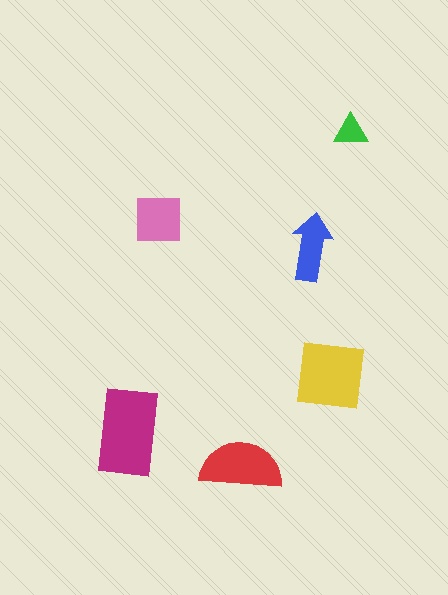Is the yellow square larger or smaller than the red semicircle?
Larger.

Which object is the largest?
The magenta rectangle.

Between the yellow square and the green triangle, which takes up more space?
The yellow square.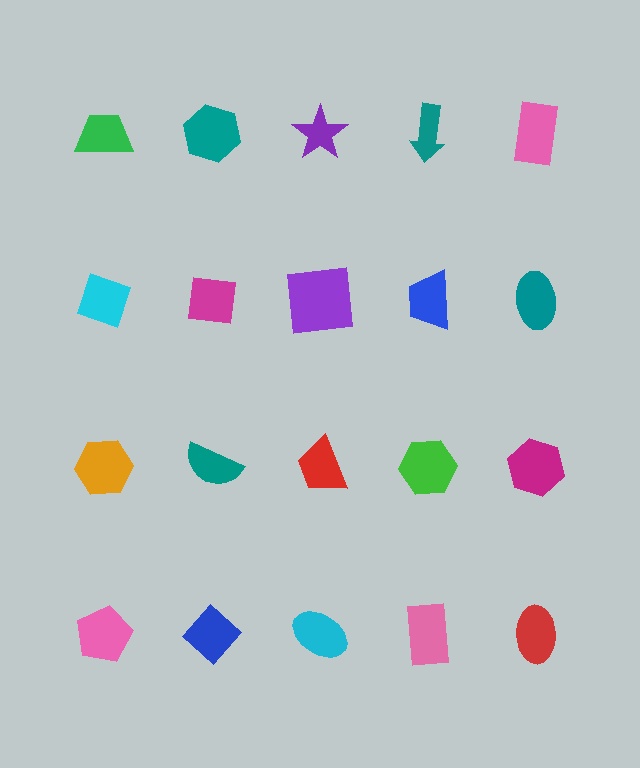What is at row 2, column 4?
A blue trapezoid.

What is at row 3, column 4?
A green hexagon.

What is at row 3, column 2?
A teal semicircle.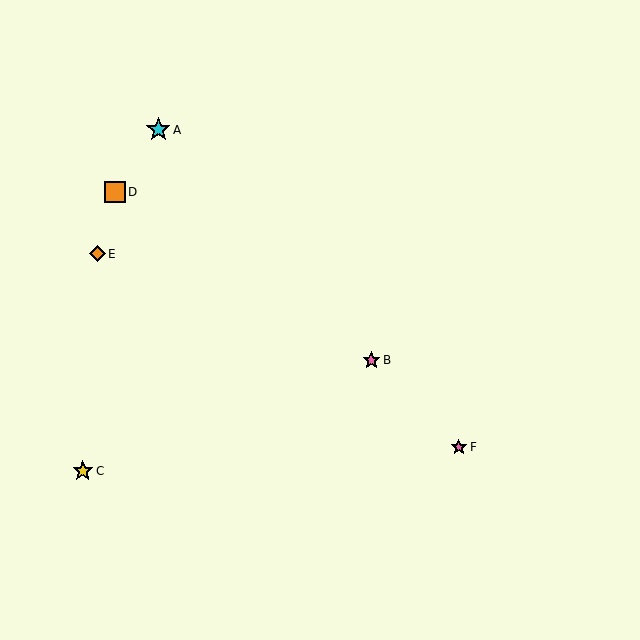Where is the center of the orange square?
The center of the orange square is at (115, 192).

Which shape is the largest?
The cyan star (labeled A) is the largest.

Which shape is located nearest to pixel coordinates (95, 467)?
The yellow star (labeled C) at (83, 471) is nearest to that location.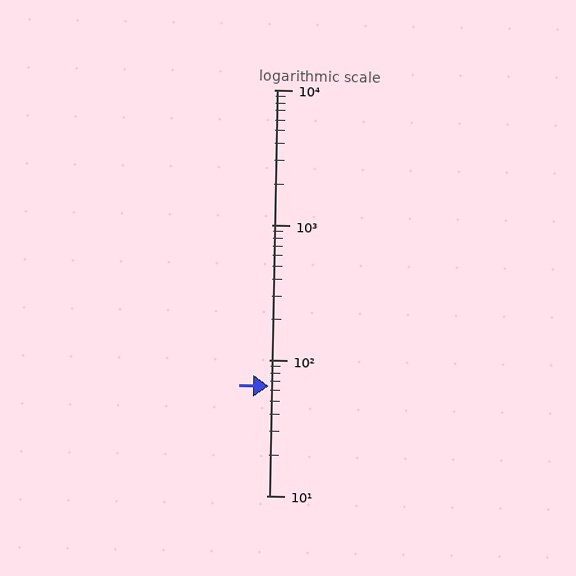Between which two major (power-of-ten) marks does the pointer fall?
The pointer is between 10 and 100.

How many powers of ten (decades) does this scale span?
The scale spans 3 decades, from 10 to 10000.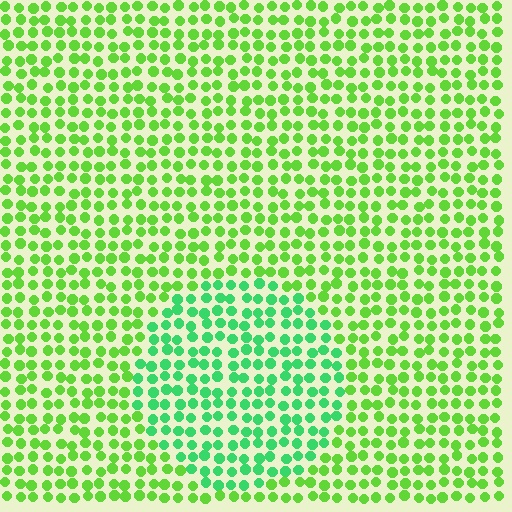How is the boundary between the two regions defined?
The boundary is defined purely by a slight shift in hue (about 35 degrees). Spacing, size, and orientation are identical on both sides.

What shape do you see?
I see a circle.